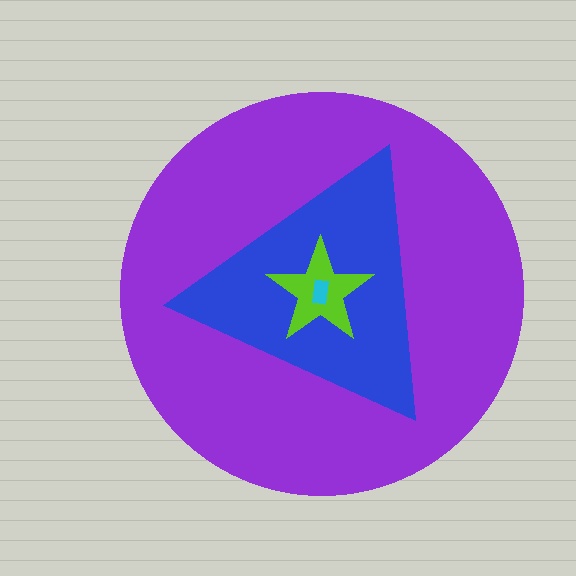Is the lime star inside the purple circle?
Yes.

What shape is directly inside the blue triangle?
The lime star.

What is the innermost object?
The cyan rectangle.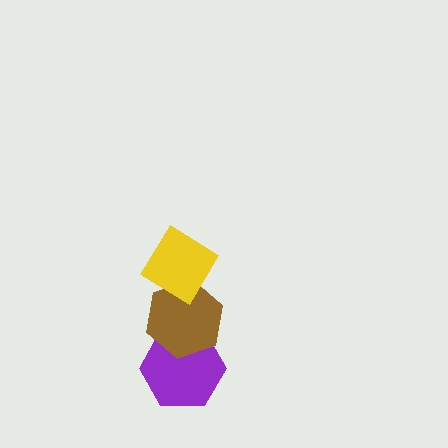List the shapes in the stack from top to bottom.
From top to bottom: the yellow diamond, the brown hexagon, the purple hexagon.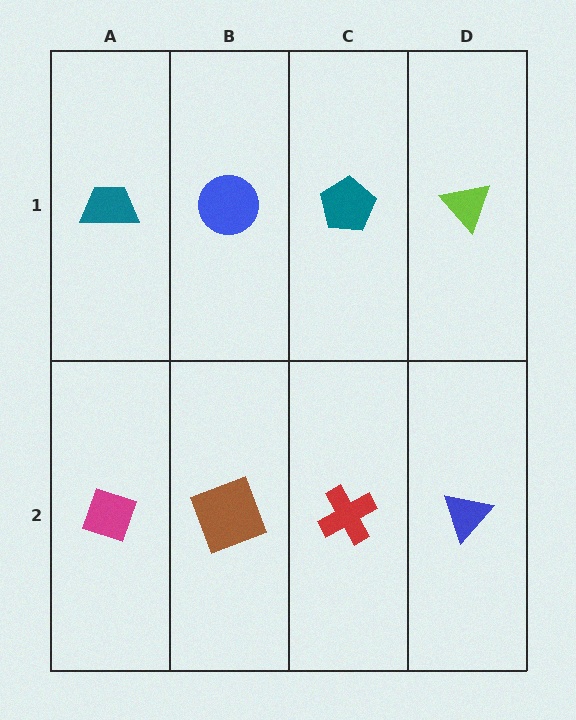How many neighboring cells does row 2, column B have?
3.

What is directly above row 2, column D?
A lime triangle.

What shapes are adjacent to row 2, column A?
A teal trapezoid (row 1, column A), a brown square (row 2, column B).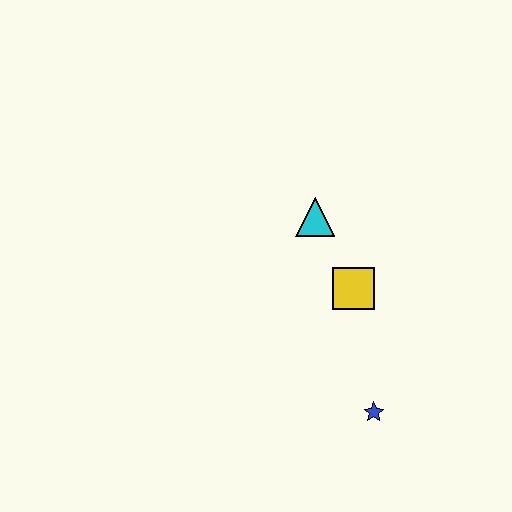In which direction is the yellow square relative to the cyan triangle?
The yellow square is below the cyan triangle.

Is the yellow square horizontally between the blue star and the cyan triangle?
Yes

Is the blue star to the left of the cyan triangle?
No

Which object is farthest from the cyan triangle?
The blue star is farthest from the cyan triangle.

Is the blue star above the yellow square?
No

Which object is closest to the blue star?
The yellow square is closest to the blue star.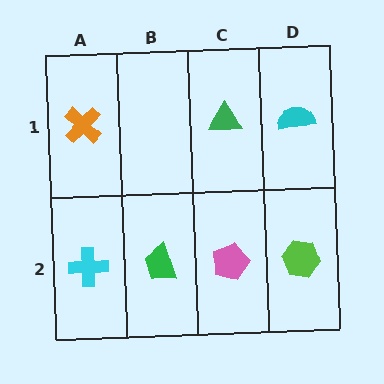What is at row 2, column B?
A green trapezoid.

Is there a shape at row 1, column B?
No, that cell is empty.